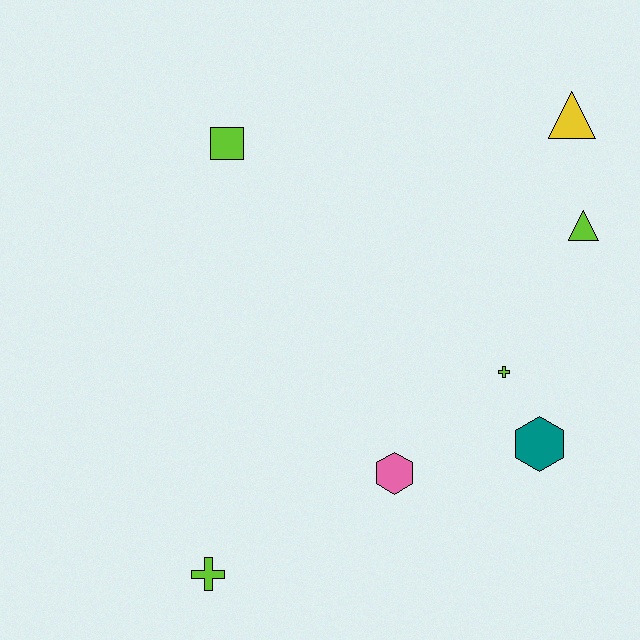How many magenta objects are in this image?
There are no magenta objects.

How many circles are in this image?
There are no circles.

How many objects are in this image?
There are 7 objects.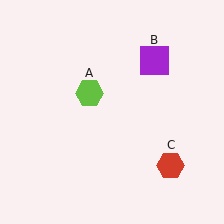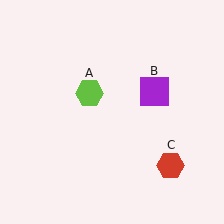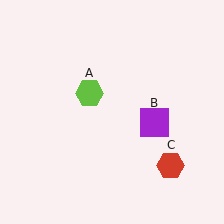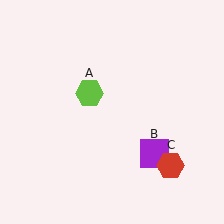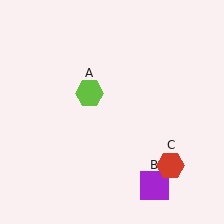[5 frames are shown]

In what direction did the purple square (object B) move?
The purple square (object B) moved down.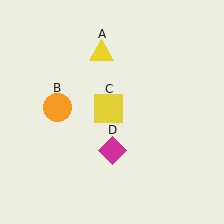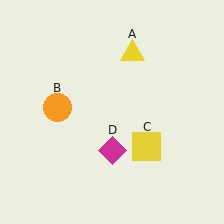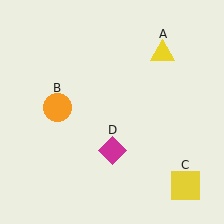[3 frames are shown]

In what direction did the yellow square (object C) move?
The yellow square (object C) moved down and to the right.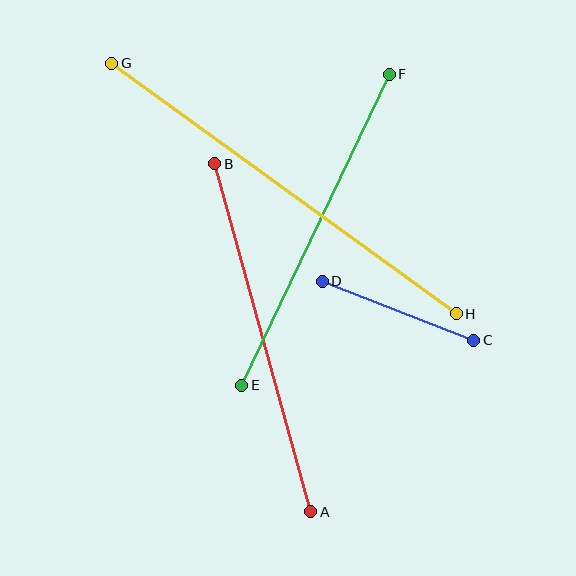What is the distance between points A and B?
The distance is approximately 361 pixels.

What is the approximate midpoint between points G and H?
The midpoint is at approximately (284, 189) pixels.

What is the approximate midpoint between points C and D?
The midpoint is at approximately (398, 311) pixels.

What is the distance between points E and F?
The distance is approximately 345 pixels.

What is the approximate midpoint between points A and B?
The midpoint is at approximately (263, 338) pixels.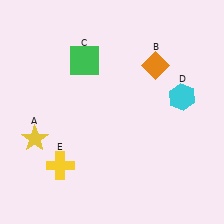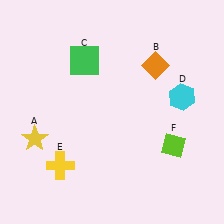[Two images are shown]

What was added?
A lime diamond (F) was added in Image 2.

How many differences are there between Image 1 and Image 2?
There is 1 difference between the two images.